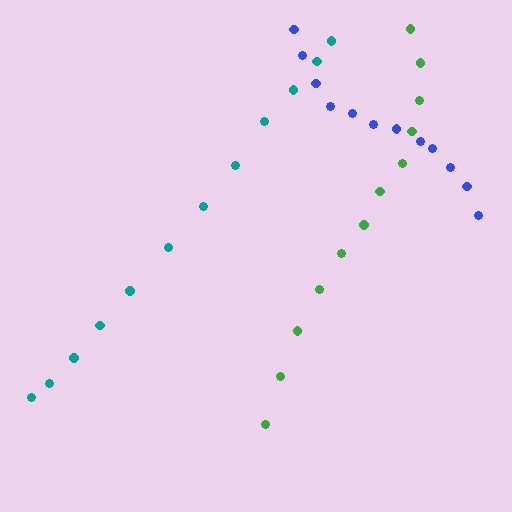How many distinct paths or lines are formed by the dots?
There are 3 distinct paths.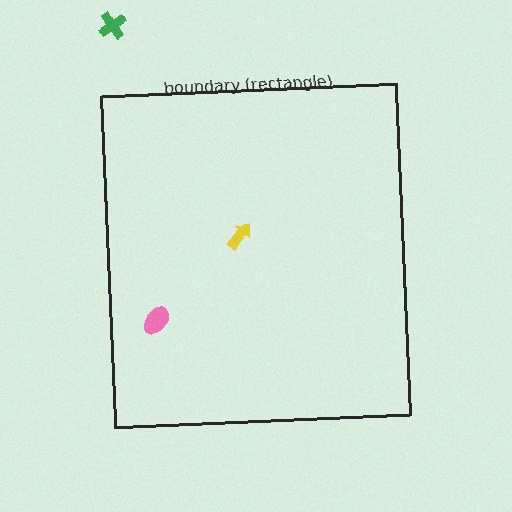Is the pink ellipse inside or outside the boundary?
Inside.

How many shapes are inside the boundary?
2 inside, 1 outside.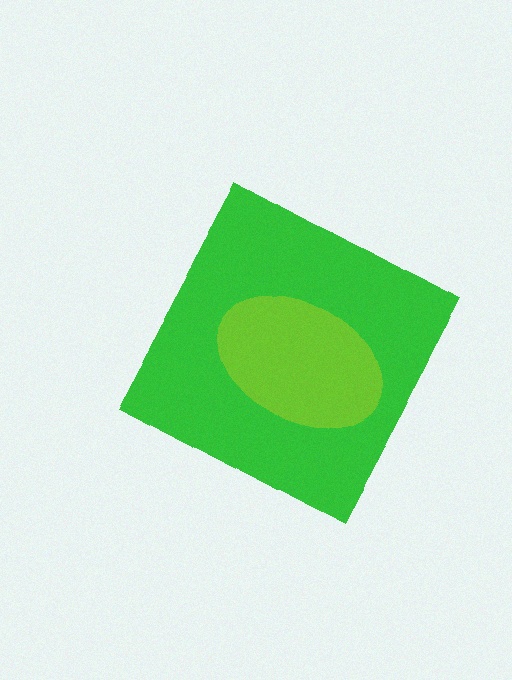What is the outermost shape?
The green diamond.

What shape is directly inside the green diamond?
The lime ellipse.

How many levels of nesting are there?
2.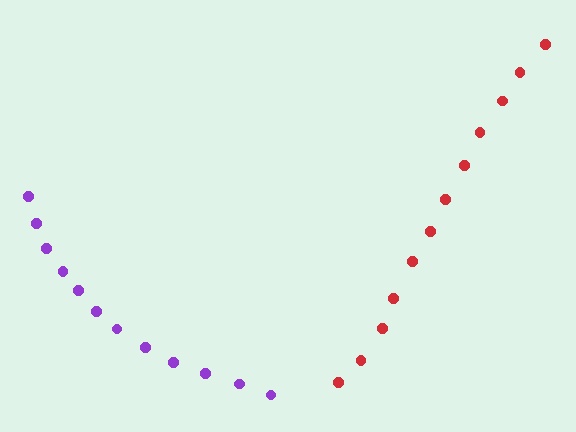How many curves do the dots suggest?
There are 2 distinct paths.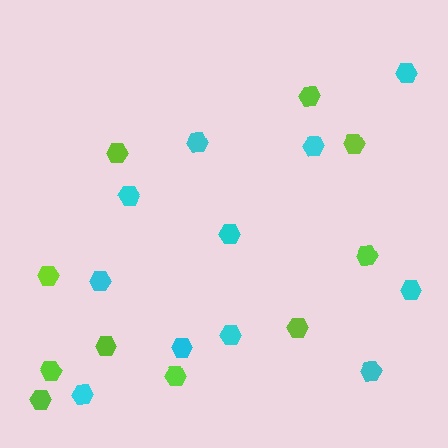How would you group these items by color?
There are 2 groups: one group of cyan hexagons (11) and one group of lime hexagons (10).